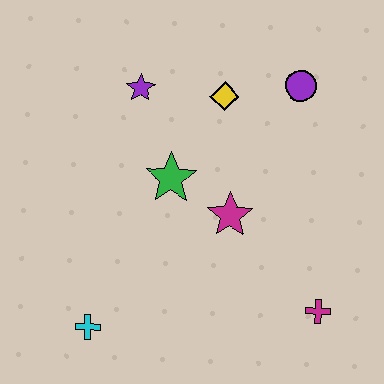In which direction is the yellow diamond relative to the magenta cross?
The yellow diamond is above the magenta cross.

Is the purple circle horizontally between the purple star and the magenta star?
No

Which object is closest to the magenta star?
The green star is closest to the magenta star.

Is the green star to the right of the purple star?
Yes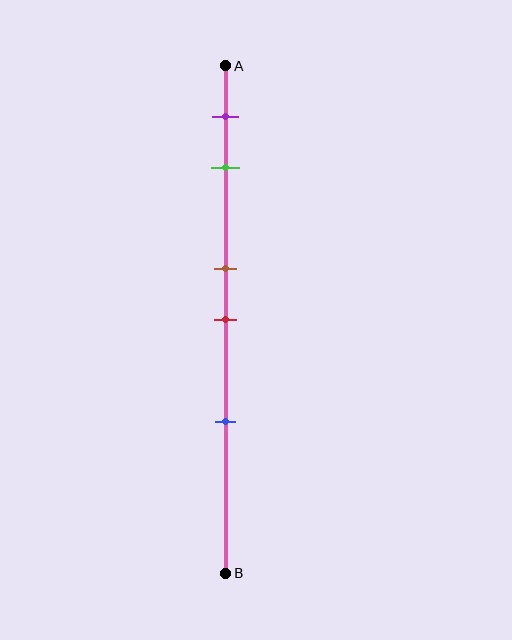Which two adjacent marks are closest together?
The brown and red marks are the closest adjacent pair.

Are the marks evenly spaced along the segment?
No, the marks are not evenly spaced.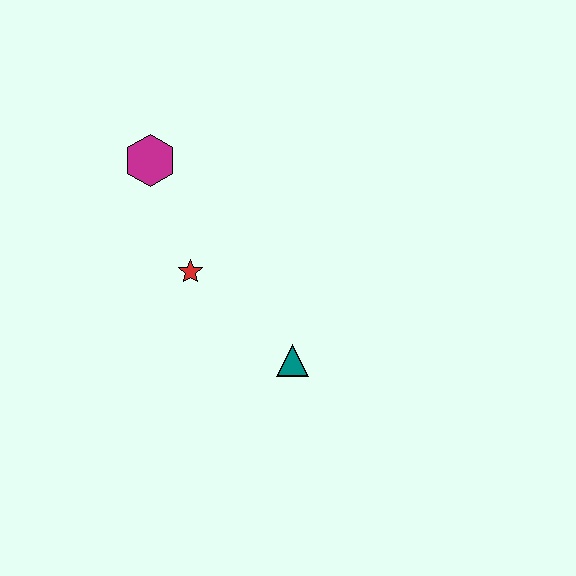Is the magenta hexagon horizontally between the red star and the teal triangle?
No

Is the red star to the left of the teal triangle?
Yes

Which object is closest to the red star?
The magenta hexagon is closest to the red star.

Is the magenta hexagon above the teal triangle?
Yes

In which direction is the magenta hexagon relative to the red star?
The magenta hexagon is above the red star.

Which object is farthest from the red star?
The teal triangle is farthest from the red star.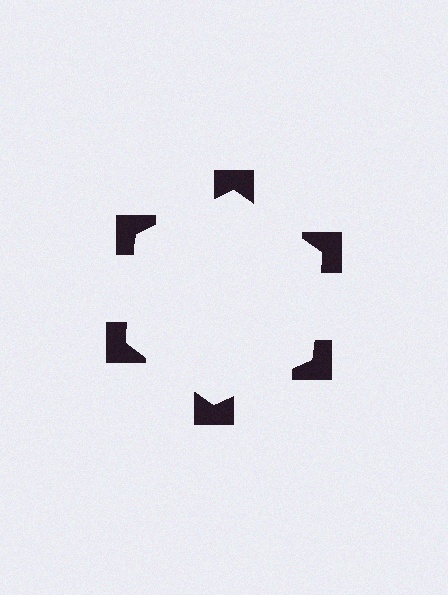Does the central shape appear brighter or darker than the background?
It typically appears slightly brighter than the background, even though no actual brightness change is drawn.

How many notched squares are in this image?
There are 6 — one at each vertex of the illusory hexagon.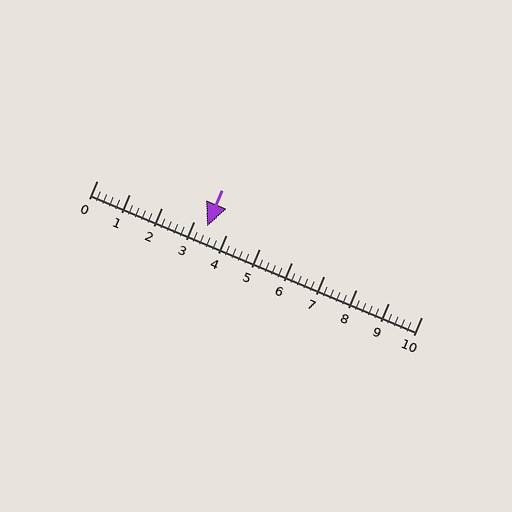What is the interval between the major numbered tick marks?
The major tick marks are spaced 1 units apart.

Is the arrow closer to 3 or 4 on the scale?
The arrow is closer to 3.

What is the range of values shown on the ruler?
The ruler shows values from 0 to 10.